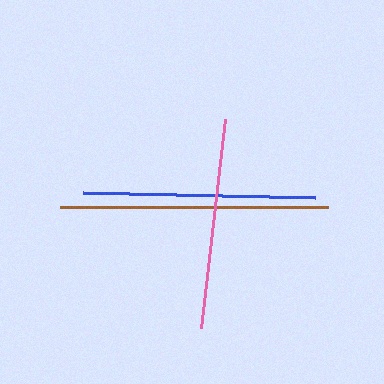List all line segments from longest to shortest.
From longest to shortest: brown, blue, pink.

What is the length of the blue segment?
The blue segment is approximately 232 pixels long.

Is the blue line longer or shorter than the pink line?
The blue line is longer than the pink line.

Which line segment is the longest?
The brown line is the longest at approximately 267 pixels.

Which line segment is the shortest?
The pink line is the shortest at approximately 210 pixels.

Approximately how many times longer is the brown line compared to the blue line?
The brown line is approximately 1.2 times the length of the blue line.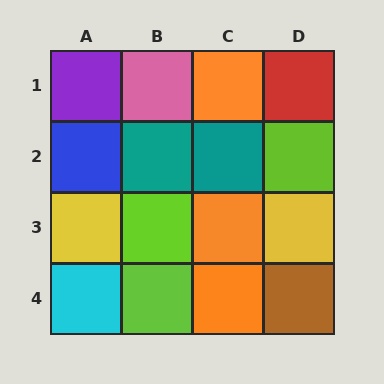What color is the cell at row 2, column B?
Teal.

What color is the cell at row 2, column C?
Teal.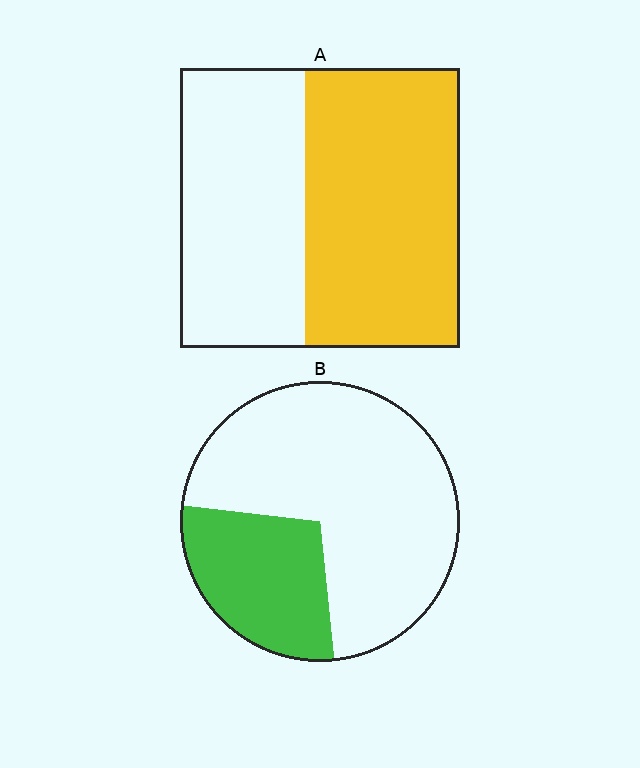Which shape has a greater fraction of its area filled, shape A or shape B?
Shape A.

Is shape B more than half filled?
No.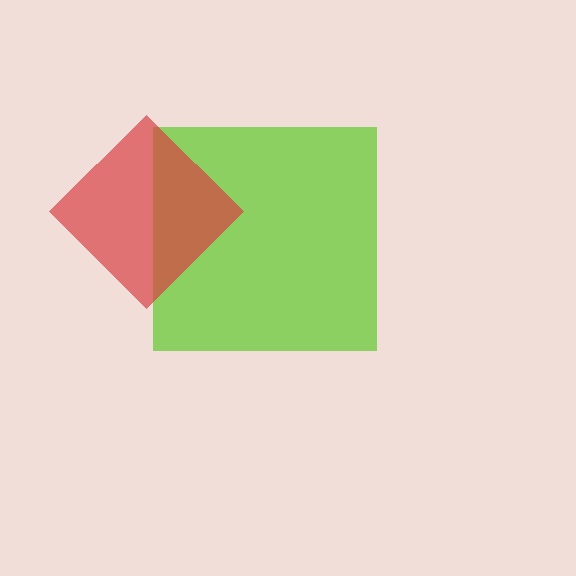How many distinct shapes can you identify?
There are 2 distinct shapes: a lime square, a red diamond.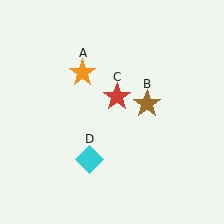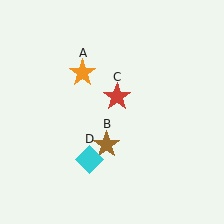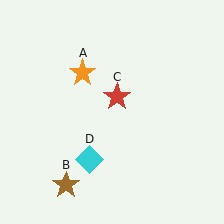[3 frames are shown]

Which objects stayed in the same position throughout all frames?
Orange star (object A) and red star (object C) and cyan diamond (object D) remained stationary.